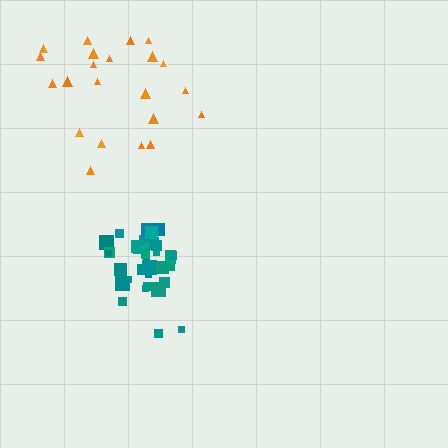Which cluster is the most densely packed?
Teal.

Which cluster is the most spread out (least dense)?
Orange.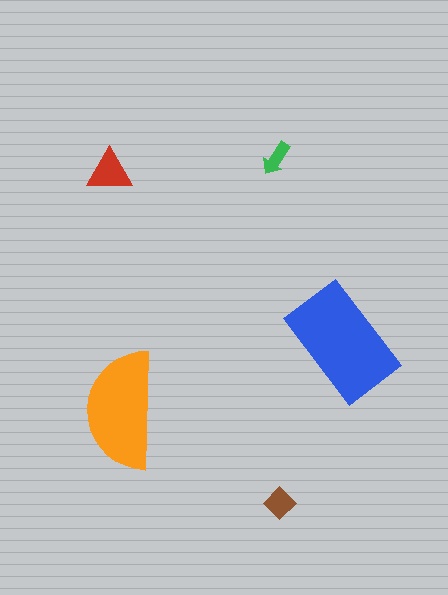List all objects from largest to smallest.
The blue rectangle, the orange semicircle, the red triangle, the brown diamond, the green arrow.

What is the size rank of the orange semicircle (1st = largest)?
2nd.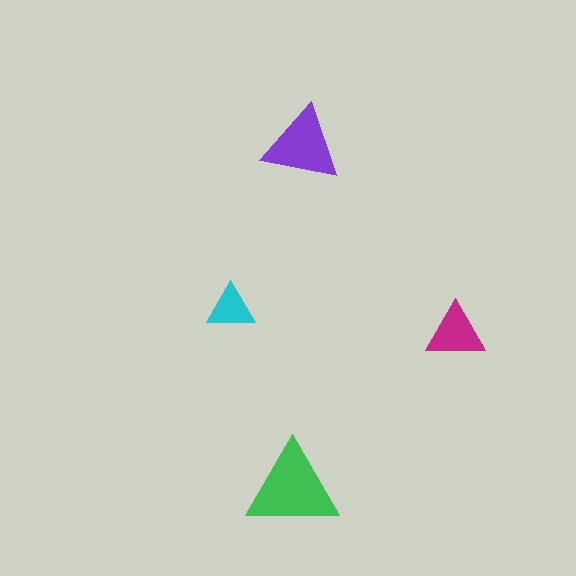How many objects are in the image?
There are 4 objects in the image.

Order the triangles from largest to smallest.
the green one, the purple one, the magenta one, the cyan one.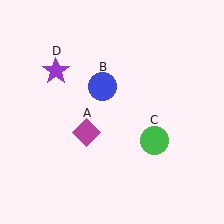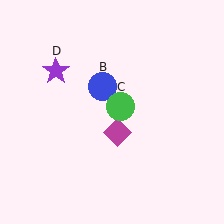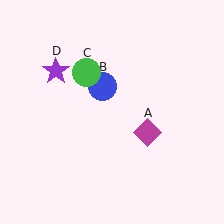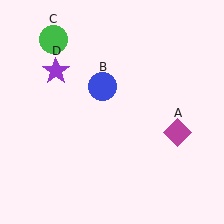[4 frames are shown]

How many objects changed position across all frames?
2 objects changed position: magenta diamond (object A), green circle (object C).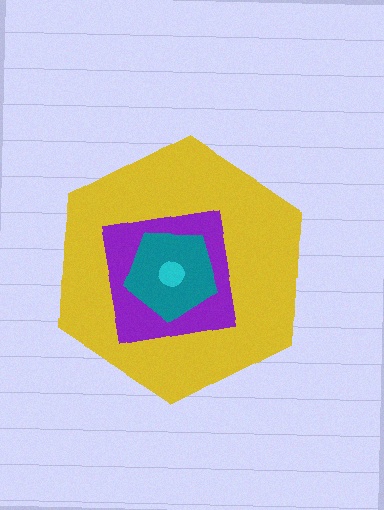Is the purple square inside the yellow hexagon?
Yes.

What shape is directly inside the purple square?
The teal pentagon.